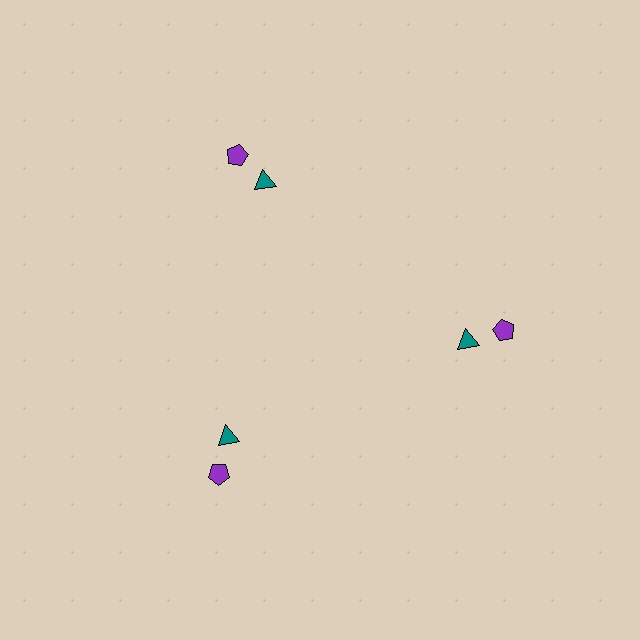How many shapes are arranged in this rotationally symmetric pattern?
There are 6 shapes, arranged in 3 groups of 2.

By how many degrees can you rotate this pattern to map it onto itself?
The pattern maps onto itself every 120 degrees of rotation.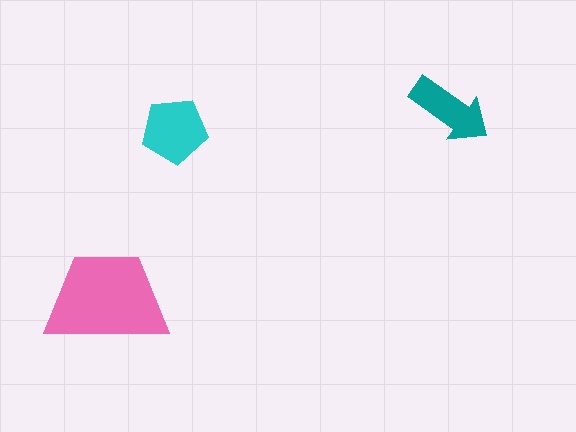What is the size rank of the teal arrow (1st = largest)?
3rd.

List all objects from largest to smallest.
The pink trapezoid, the cyan pentagon, the teal arrow.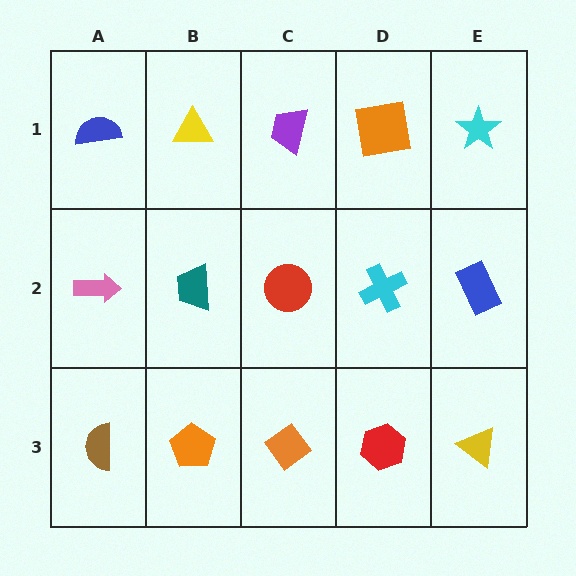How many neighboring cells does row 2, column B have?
4.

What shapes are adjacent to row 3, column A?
A pink arrow (row 2, column A), an orange pentagon (row 3, column B).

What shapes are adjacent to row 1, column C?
A red circle (row 2, column C), a yellow triangle (row 1, column B), an orange square (row 1, column D).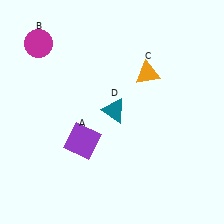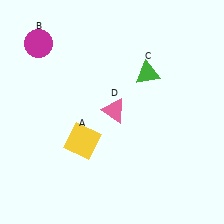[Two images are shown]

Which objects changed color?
A changed from purple to yellow. C changed from orange to green. D changed from teal to pink.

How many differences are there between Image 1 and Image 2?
There are 3 differences between the two images.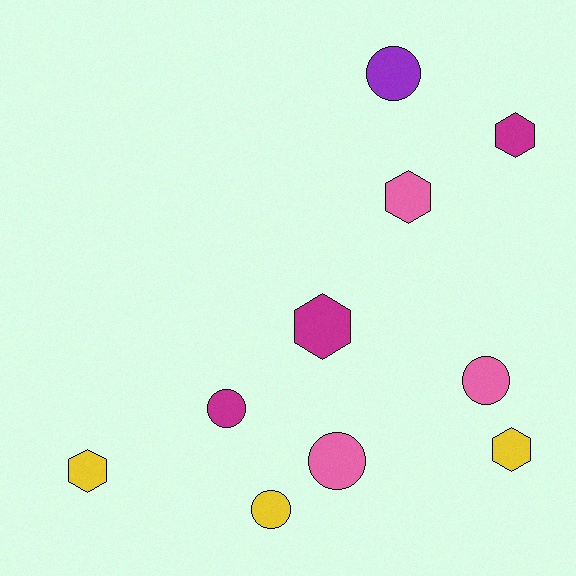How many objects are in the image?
There are 10 objects.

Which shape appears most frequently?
Hexagon, with 5 objects.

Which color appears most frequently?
Pink, with 3 objects.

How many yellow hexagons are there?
There are 2 yellow hexagons.